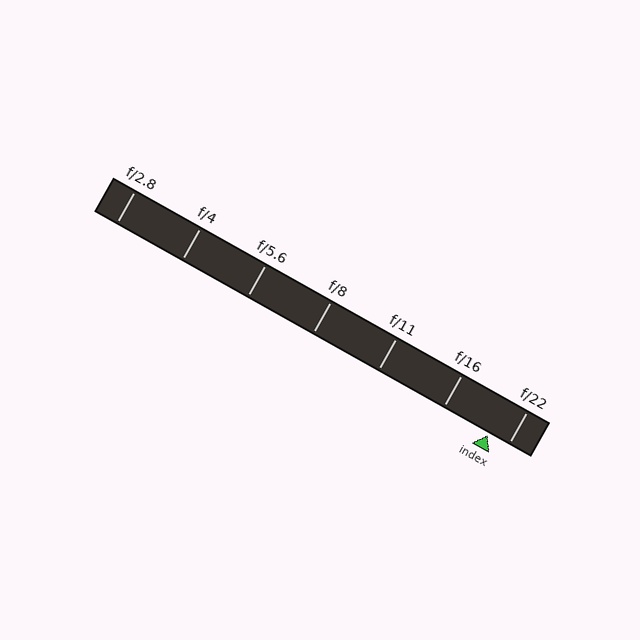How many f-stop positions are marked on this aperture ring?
There are 7 f-stop positions marked.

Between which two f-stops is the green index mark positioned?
The index mark is between f/16 and f/22.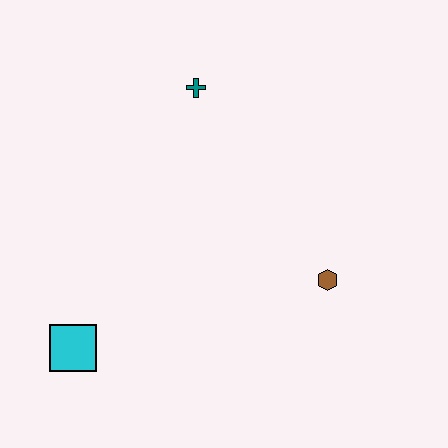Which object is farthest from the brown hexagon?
The cyan square is farthest from the brown hexagon.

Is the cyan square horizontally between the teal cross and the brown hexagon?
No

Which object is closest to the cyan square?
The brown hexagon is closest to the cyan square.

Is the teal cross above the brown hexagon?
Yes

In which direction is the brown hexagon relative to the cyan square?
The brown hexagon is to the right of the cyan square.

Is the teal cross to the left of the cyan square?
No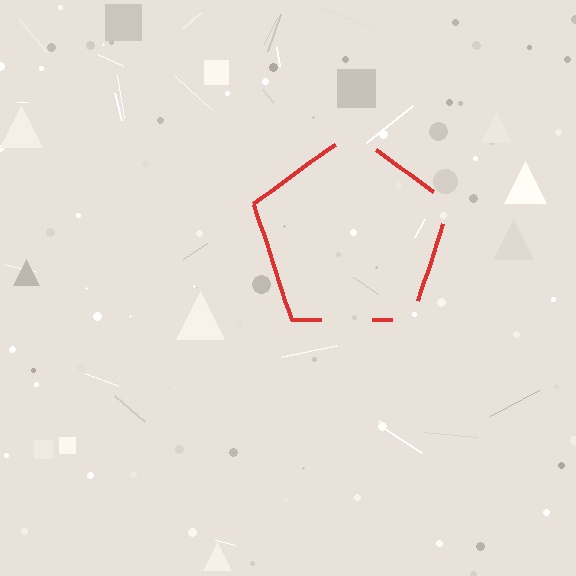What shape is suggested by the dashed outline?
The dashed outline suggests a pentagon.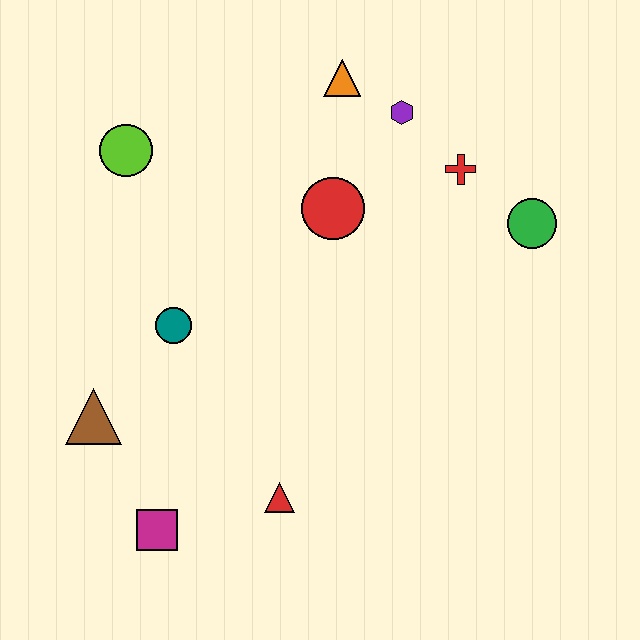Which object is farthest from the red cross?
The magenta square is farthest from the red cross.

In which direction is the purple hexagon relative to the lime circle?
The purple hexagon is to the right of the lime circle.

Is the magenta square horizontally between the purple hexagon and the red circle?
No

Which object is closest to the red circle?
The purple hexagon is closest to the red circle.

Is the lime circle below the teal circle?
No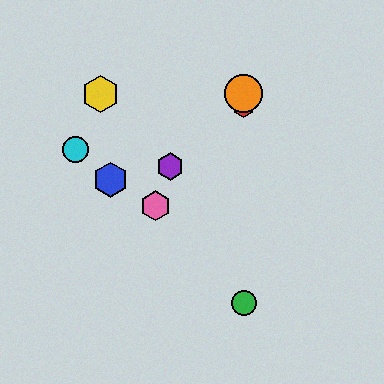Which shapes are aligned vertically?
The red hexagon, the green circle, the orange circle are aligned vertically.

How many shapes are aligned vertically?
3 shapes (the red hexagon, the green circle, the orange circle) are aligned vertically.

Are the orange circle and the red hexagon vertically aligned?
Yes, both are at x≈244.